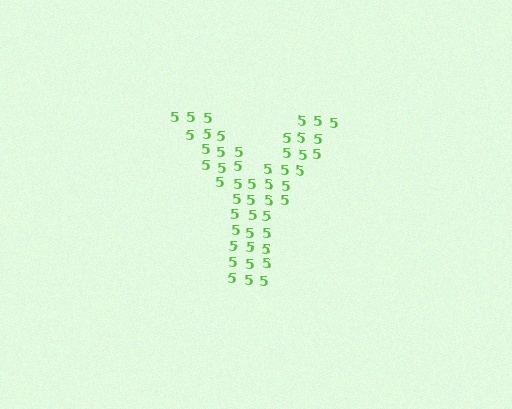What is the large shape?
The large shape is the letter Y.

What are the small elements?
The small elements are digit 5's.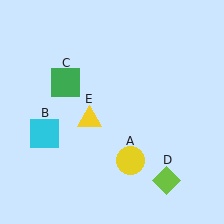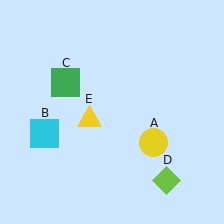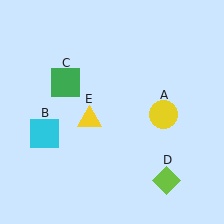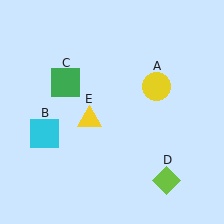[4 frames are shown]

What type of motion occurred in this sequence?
The yellow circle (object A) rotated counterclockwise around the center of the scene.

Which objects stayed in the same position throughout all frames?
Cyan square (object B) and green square (object C) and lime diamond (object D) and yellow triangle (object E) remained stationary.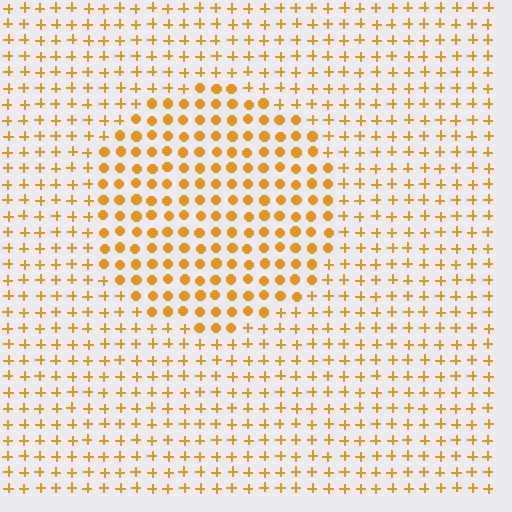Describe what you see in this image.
The image is filled with small orange elements arranged in a uniform grid. A circle-shaped region contains circles, while the surrounding area contains plus signs. The boundary is defined purely by the change in element shape.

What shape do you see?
I see a circle.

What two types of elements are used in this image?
The image uses circles inside the circle region and plus signs outside it.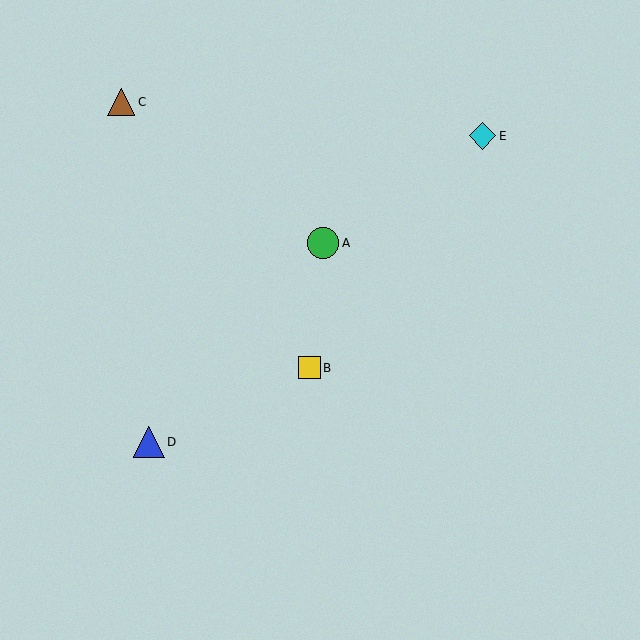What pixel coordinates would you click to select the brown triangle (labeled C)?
Click at (121, 102) to select the brown triangle C.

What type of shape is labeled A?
Shape A is a green circle.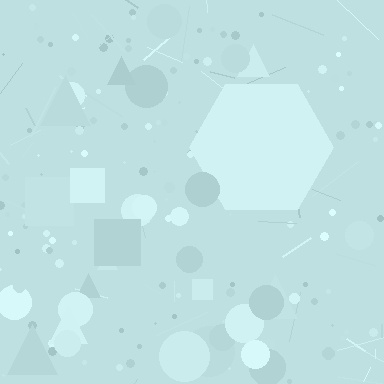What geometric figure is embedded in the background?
A hexagon is embedded in the background.